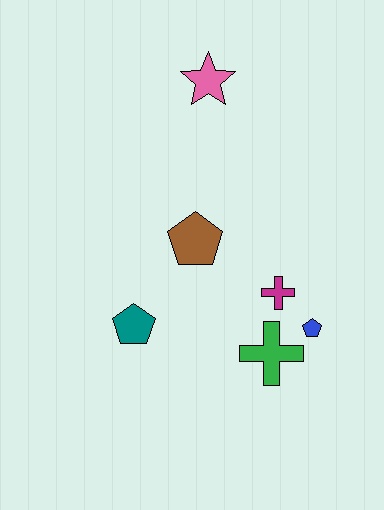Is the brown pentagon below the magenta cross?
No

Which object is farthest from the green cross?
The pink star is farthest from the green cross.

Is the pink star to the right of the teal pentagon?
Yes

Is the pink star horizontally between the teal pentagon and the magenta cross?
Yes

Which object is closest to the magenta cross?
The blue pentagon is closest to the magenta cross.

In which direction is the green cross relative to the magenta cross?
The green cross is below the magenta cross.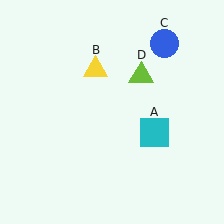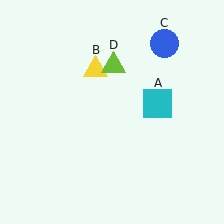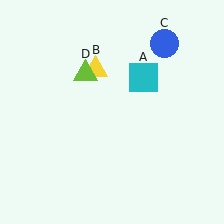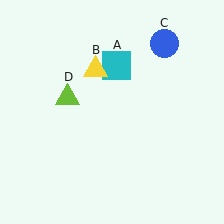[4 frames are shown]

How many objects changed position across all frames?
2 objects changed position: cyan square (object A), lime triangle (object D).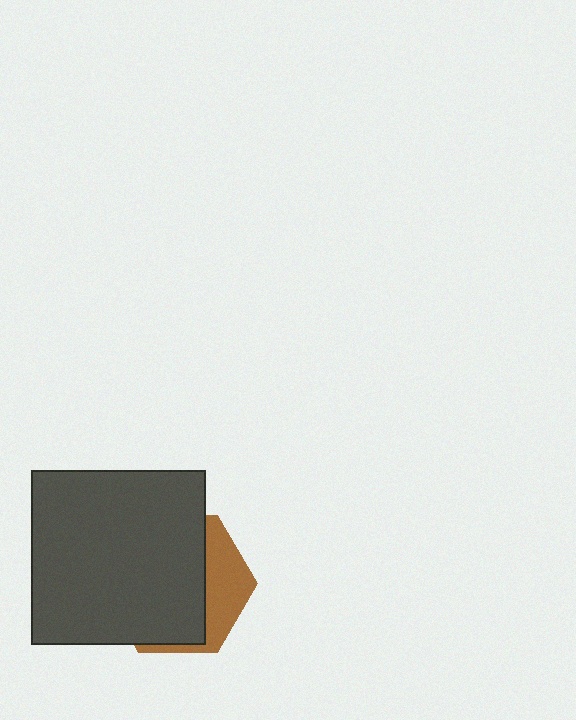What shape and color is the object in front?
The object in front is a dark gray square.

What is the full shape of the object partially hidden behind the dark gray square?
The partially hidden object is a brown hexagon.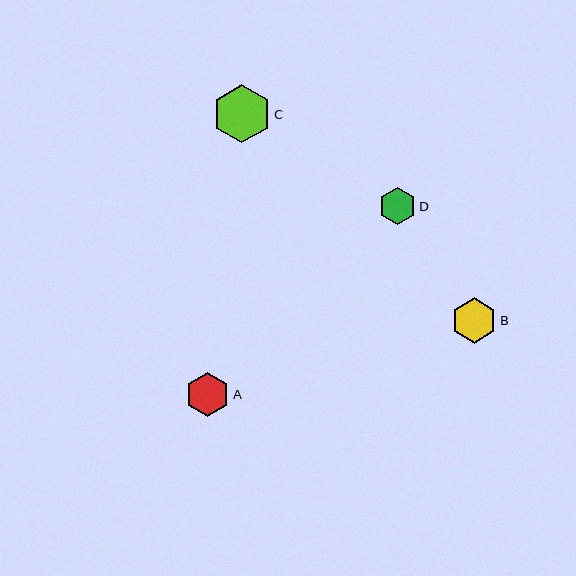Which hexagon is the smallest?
Hexagon D is the smallest with a size of approximately 37 pixels.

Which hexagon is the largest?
Hexagon C is the largest with a size of approximately 59 pixels.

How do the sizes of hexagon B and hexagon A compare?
Hexagon B and hexagon A are approximately the same size.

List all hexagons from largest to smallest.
From largest to smallest: C, B, A, D.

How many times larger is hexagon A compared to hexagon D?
Hexagon A is approximately 1.2 times the size of hexagon D.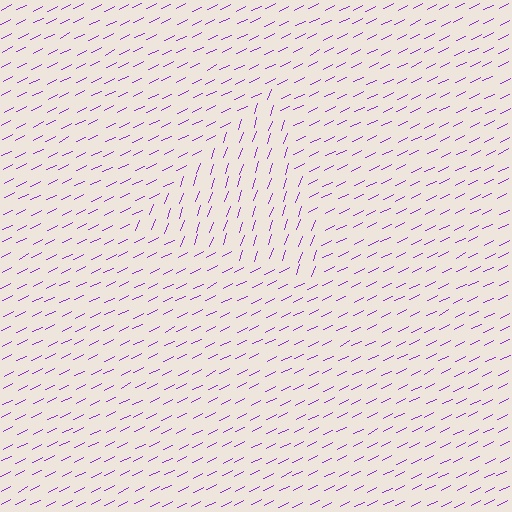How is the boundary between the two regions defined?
The boundary is defined purely by a change in line orientation (approximately 45 degrees difference). All lines are the same color and thickness.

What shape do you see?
I see a triangle.